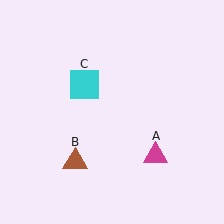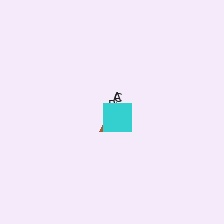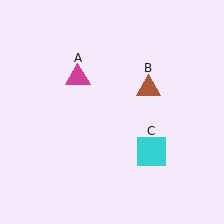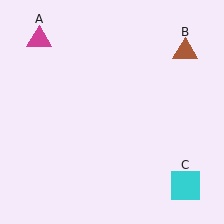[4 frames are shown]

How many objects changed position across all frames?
3 objects changed position: magenta triangle (object A), brown triangle (object B), cyan square (object C).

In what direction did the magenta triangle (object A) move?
The magenta triangle (object A) moved up and to the left.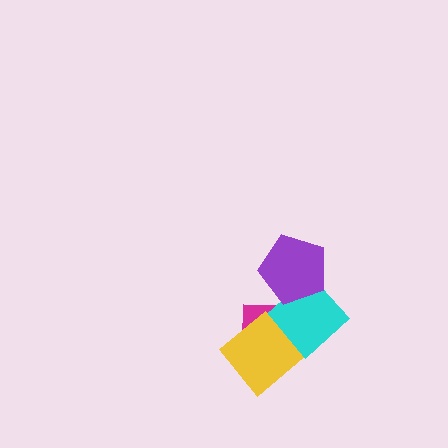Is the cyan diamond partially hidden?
Yes, it is partially covered by another shape.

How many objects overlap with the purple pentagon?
2 objects overlap with the purple pentagon.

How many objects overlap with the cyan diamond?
2 objects overlap with the cyan diamond.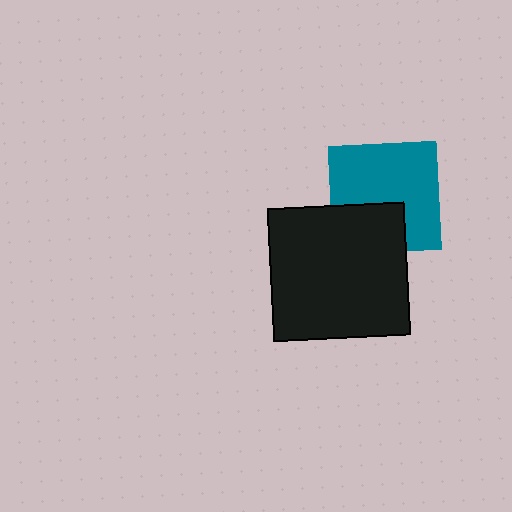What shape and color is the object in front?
The object in front is a black rectangle.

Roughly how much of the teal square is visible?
Most of it is visible (roughly 69%).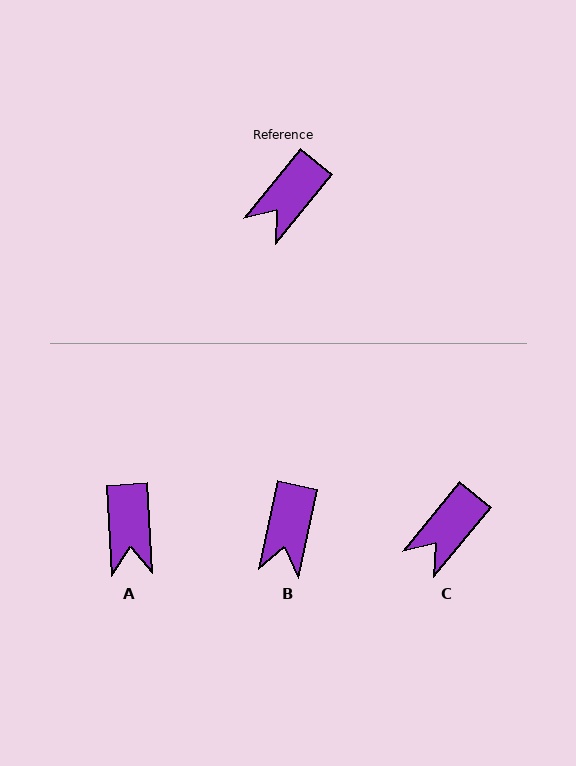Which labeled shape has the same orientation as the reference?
C.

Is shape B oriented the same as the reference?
No, it is off by about 27 degrees.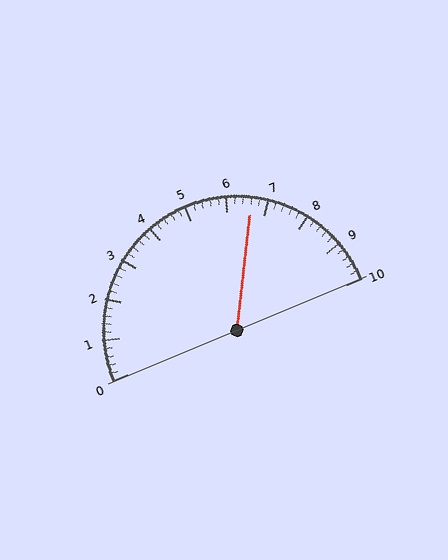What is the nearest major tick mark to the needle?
The nearest major tick mark is 7.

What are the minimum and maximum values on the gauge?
The gauge ranges from 0 to 10.